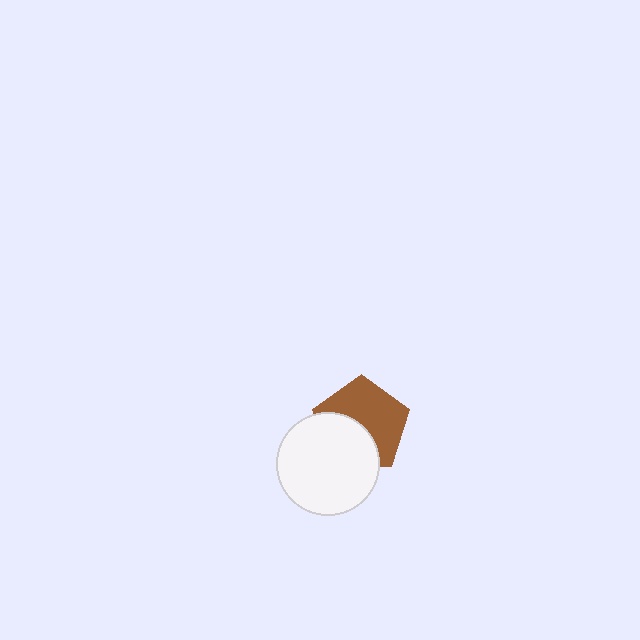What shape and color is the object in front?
The object in front is a white circle.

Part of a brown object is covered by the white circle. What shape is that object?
It is a pentagon.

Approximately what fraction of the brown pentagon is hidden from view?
Roughly 42% of the brown pentagon is hidden behind the white circle.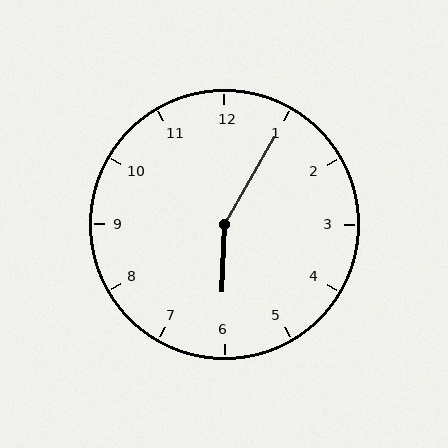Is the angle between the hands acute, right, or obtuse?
It is obtuse.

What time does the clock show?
6:05.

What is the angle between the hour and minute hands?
Approximately 152 degrees.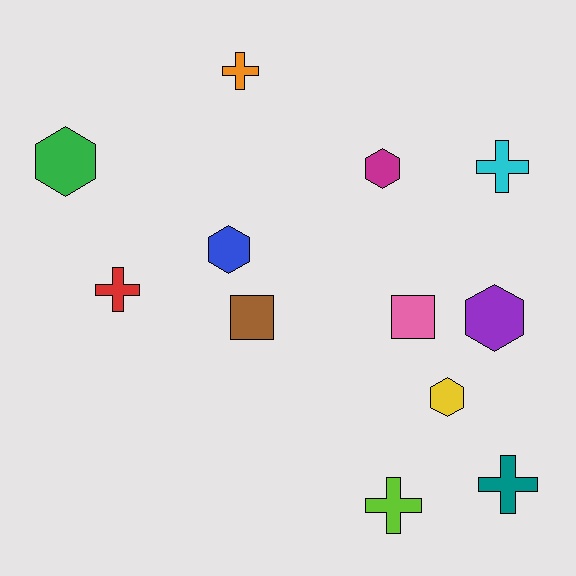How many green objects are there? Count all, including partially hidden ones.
There is 1 green object.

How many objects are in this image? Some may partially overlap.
There are 12 objects.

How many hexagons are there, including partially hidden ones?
There are 5 hexagons.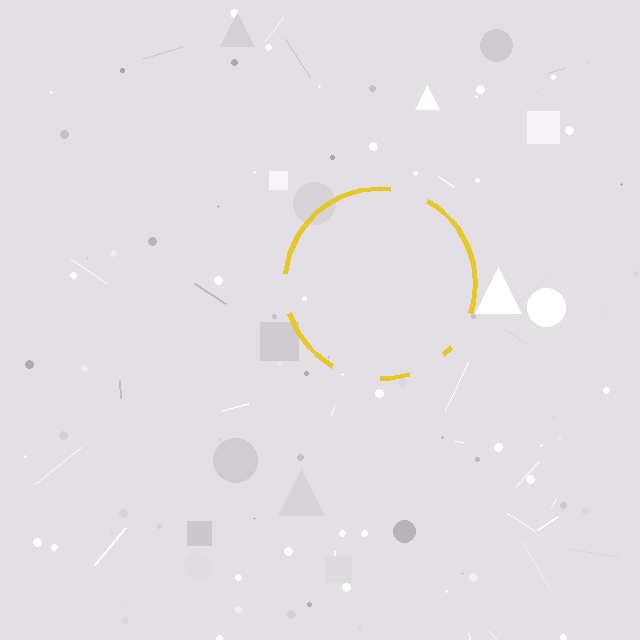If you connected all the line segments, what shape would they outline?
They would outline a circle.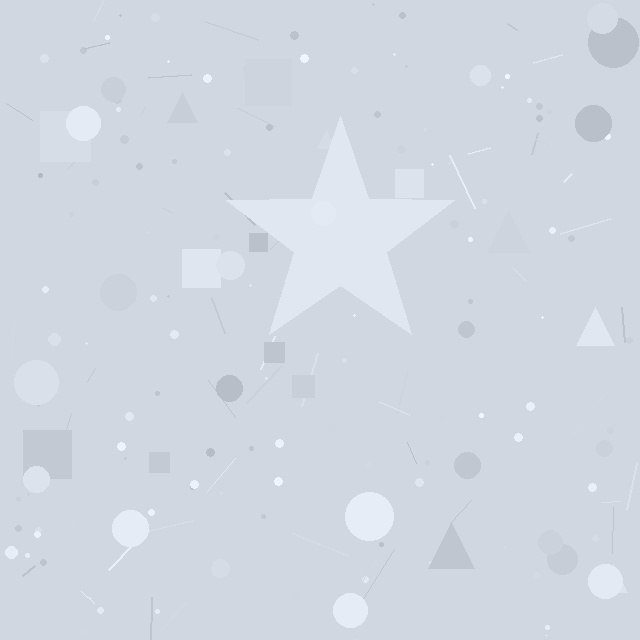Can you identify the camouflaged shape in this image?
The camouflaged shape is a star.